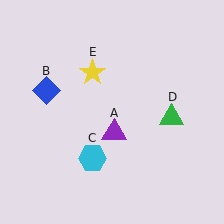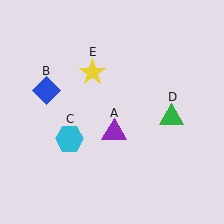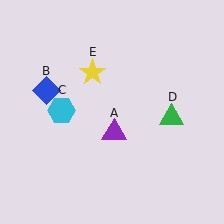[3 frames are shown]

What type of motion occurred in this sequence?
The cyan hexagon (object C) rotated clockwise around the center of the scene.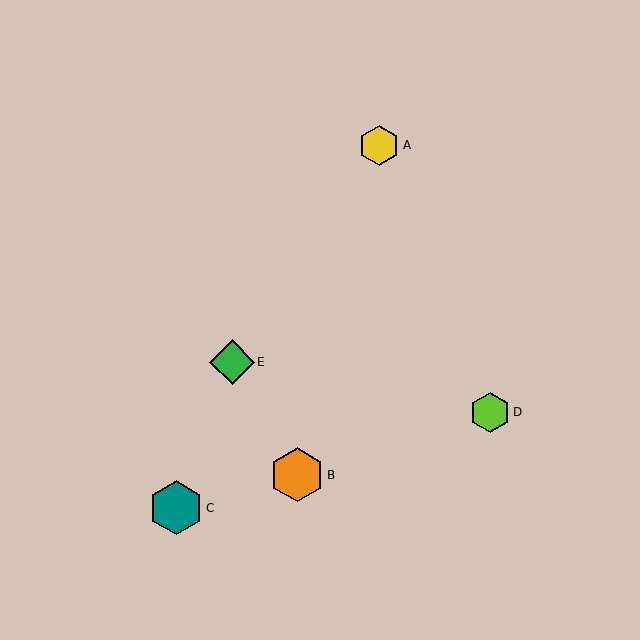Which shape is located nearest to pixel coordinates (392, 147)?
The yellow hexagon (labeled A) at (379, 145) is nearest to that location.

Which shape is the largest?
The orange hexagon (labeled B) is the largest.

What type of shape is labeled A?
Shape A is a yellow hexagon.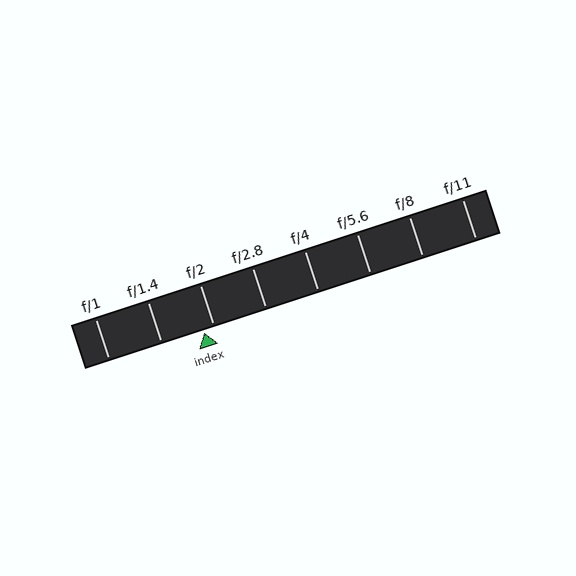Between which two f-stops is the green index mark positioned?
The index mark is between f/1.4 and f/2.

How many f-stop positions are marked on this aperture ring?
There are 8 f-stop positions marked.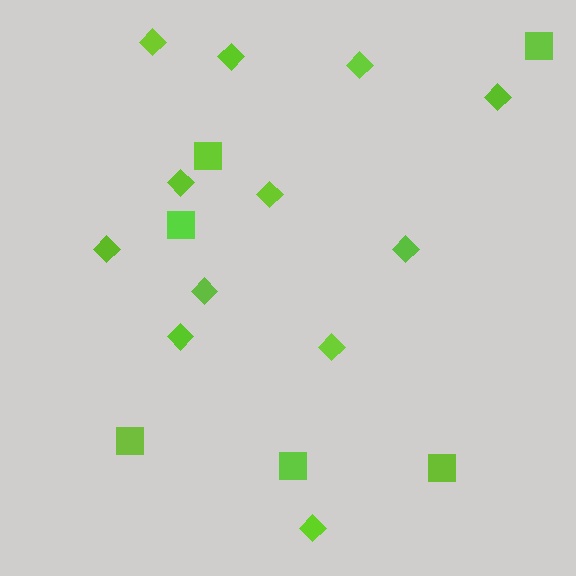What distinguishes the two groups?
There are 2 groups: one group of squares (6) and one group of diamonds (12).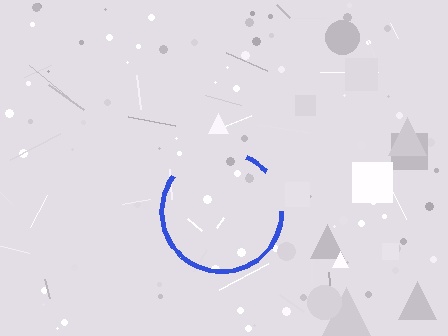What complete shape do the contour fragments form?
The contour fragments form a circle.